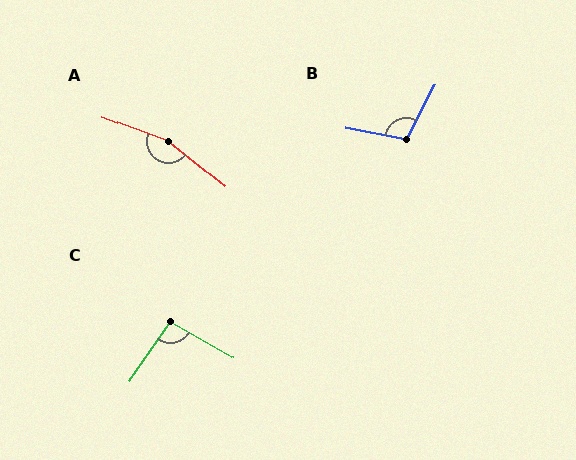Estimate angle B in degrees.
Approximately 107 degrees.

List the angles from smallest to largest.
C (95°), B (107°), A (161°).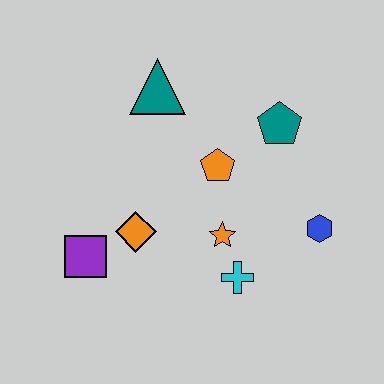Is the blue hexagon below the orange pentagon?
Yes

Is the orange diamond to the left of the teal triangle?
Yes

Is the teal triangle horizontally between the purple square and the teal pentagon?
Yes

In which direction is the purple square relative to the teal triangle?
The purple square is below the teal triangle.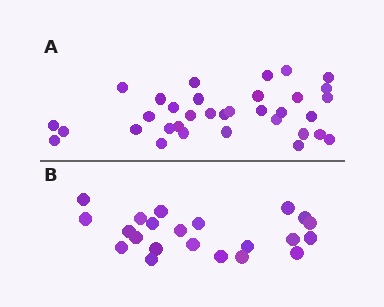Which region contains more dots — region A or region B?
Region A (the top region) has more dots.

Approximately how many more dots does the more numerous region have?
Region A has roughly 12 or so more dots than region B.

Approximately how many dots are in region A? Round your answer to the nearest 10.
About 30 dots. (The exact count is 34, which rounds to 30.)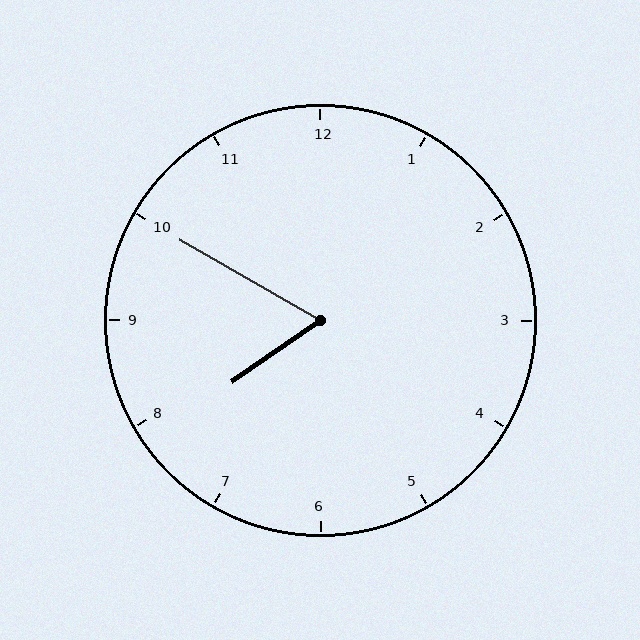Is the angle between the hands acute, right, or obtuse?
It is acute.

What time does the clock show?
7:50.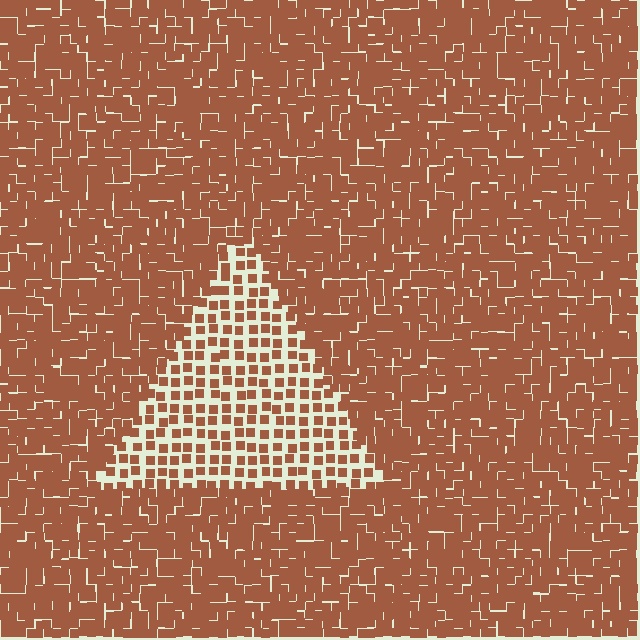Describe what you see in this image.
The image contains small brown elements arranged at two different densities. A triangle-shaped region is visible where the elements are less densely packed than the surrounding area.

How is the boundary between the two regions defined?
The boundary is defined by a change in element density (approximately 2.2x ratio). All elements are the same color, size, and shape.